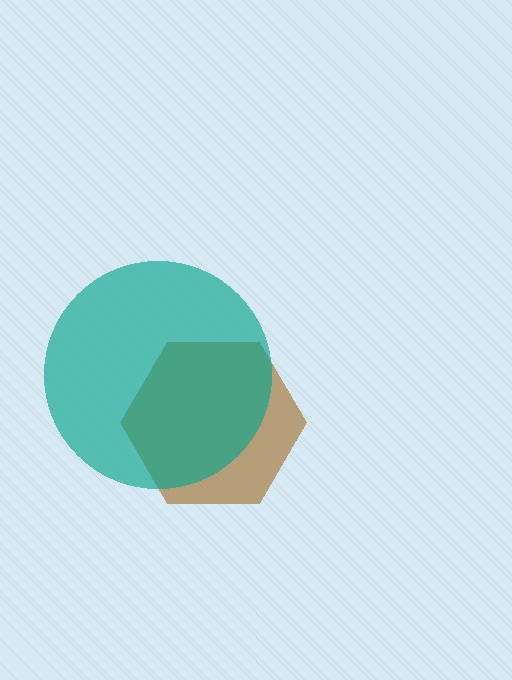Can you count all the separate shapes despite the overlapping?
Yes, there are 2 separate shapes.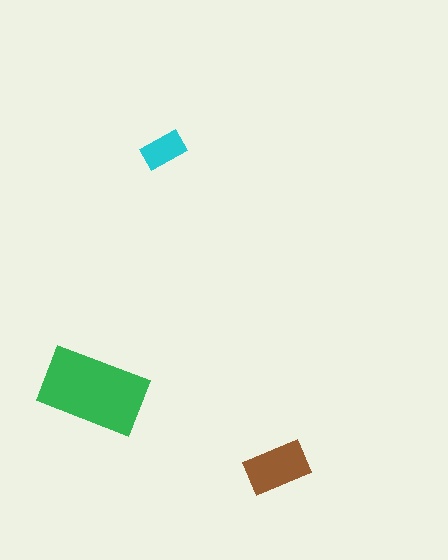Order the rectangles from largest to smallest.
the green one, the brown one, the cyan one.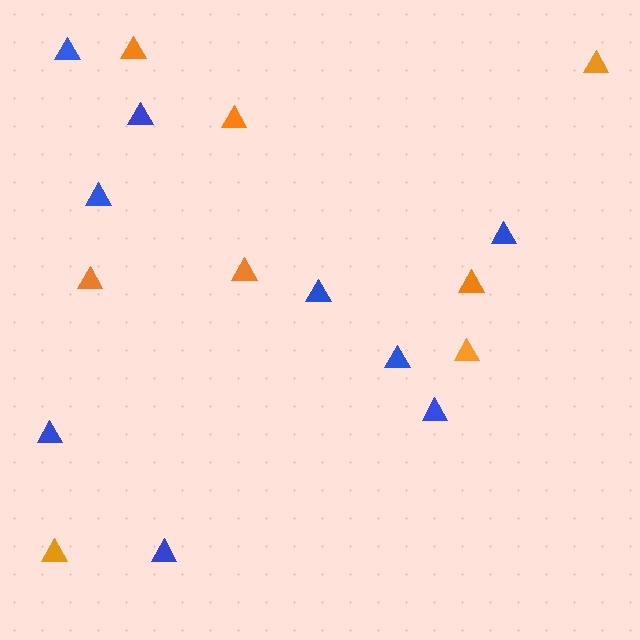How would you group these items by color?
There are 2 groups: one group of orange triangles (8) and one group of blue triangles (9).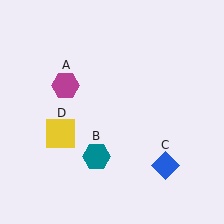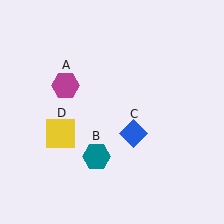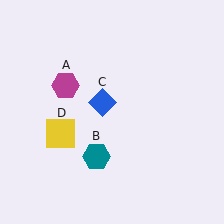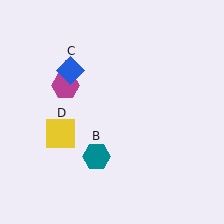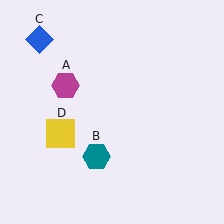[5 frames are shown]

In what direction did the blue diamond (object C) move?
The blue diamond (object C) moved up and to the left.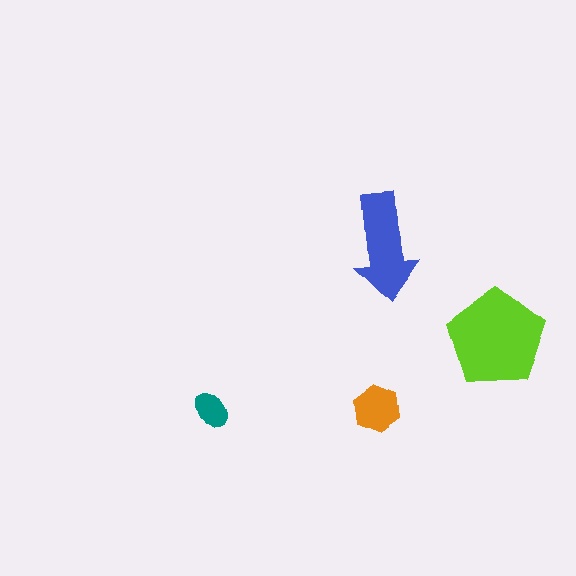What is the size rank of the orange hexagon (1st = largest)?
3rd.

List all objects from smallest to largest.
The teal ellipse, the orange hexagon, the blue arrow, the lime pentagon.